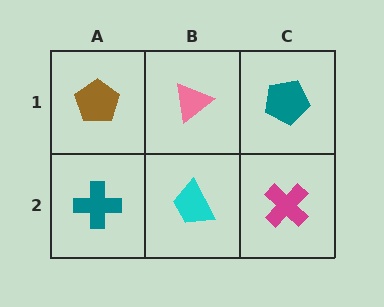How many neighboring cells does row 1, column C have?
2.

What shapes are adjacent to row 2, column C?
A teal pentagon (row 1, column C), a cyan trapezoid (row 2, column B).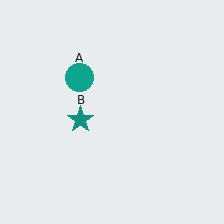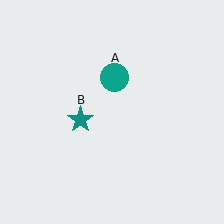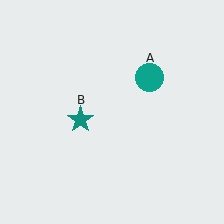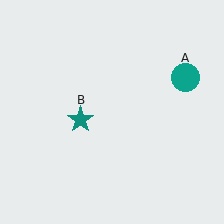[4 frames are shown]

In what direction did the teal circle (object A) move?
The teal circle (object A) moved right.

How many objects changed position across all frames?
1 object changed position: teal circle (object A).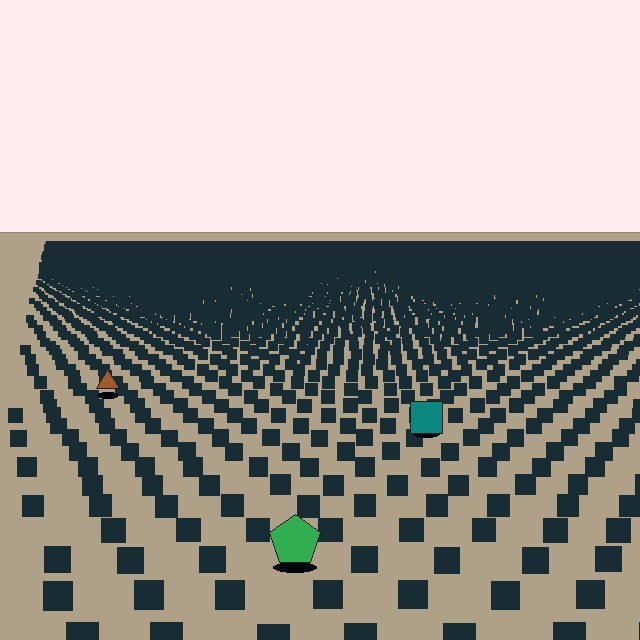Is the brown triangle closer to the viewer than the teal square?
No. The teal square is closer — you can tell from the texture gradient: the ground texture is coarser near it.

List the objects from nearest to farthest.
From nearest to farthest: the green pentagon, the teal square, the brown triangle.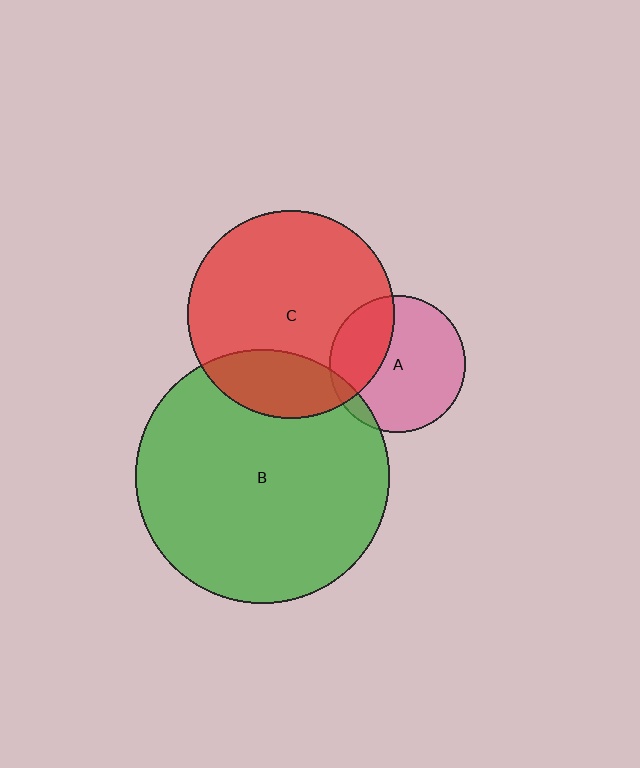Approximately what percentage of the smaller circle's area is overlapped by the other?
Approximately 30%.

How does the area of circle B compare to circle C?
Approximately 1.5 times.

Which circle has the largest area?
Circle B (green).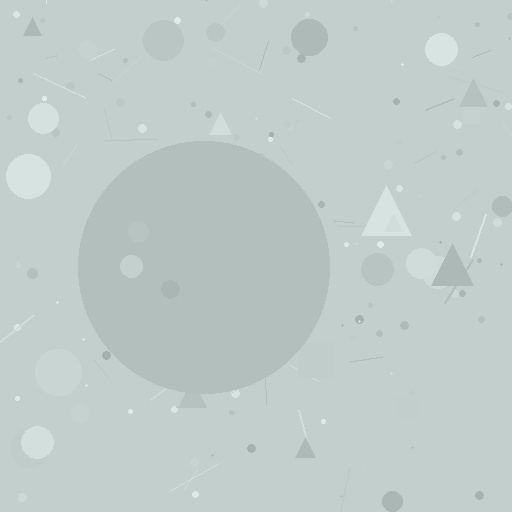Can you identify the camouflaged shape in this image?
The camouflaged shape is a circle.